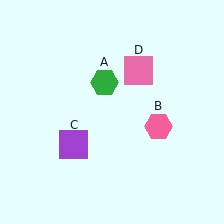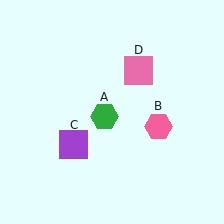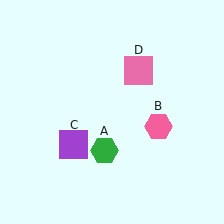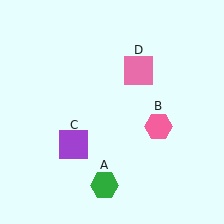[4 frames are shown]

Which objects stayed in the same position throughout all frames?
Pink hexagon (object B) and purple square (object C) and pink square (object D) remained stationary.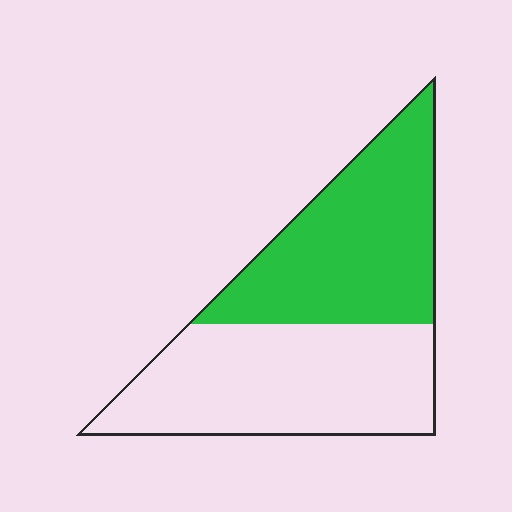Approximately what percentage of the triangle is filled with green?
Approximately 50%.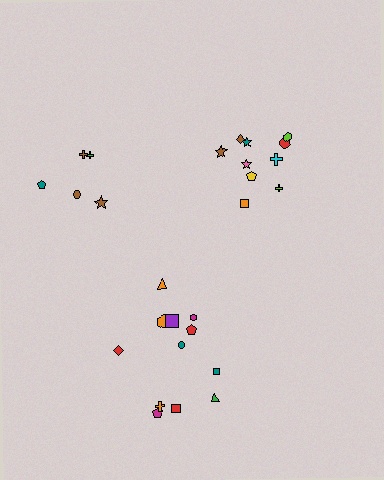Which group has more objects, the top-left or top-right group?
The top-right group.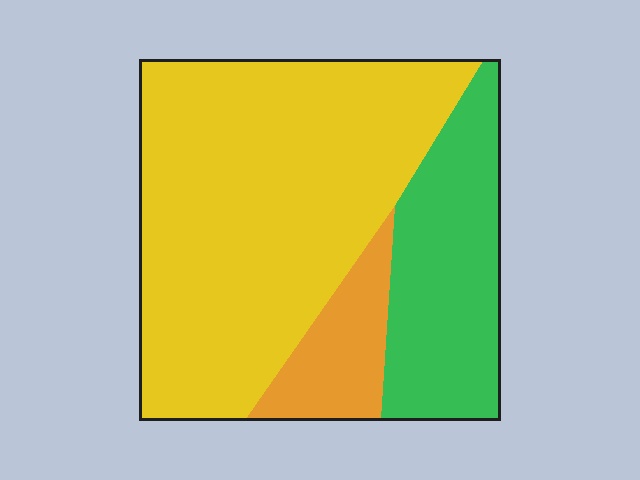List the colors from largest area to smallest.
From largest to smallest: yellow, green, orange.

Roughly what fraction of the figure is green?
Green covers about 25% of the figure.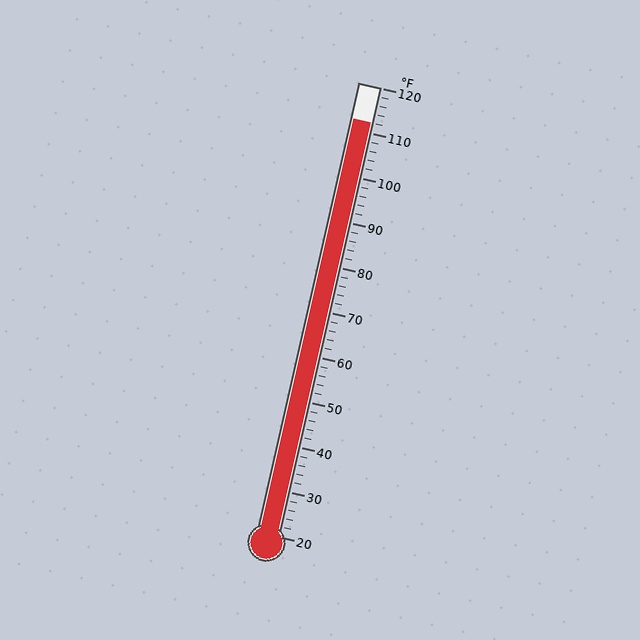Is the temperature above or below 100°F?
The temperature is above 100°F.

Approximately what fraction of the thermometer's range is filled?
The thermometer is filled to approximately 90% of its range.